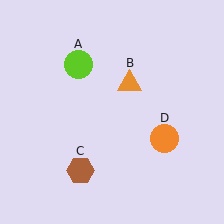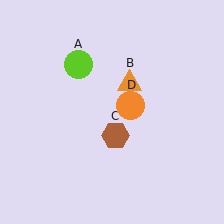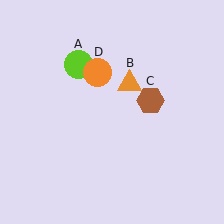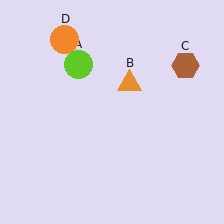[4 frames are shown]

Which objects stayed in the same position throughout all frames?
Lime circle (object A) and orange triangle (object B) remained stationary.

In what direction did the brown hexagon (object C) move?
The brown hexagon (object C) moved up and to the right.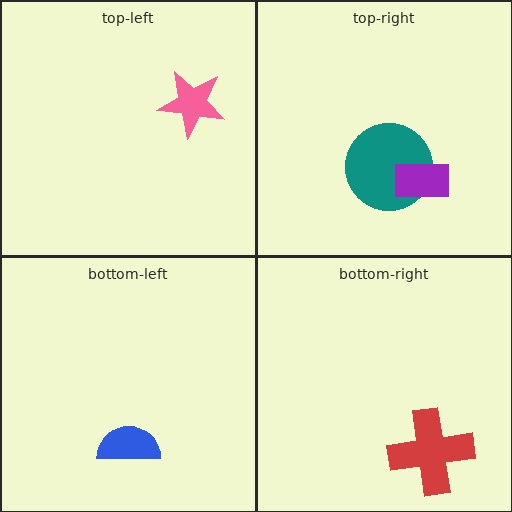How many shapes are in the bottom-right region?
1.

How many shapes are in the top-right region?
2.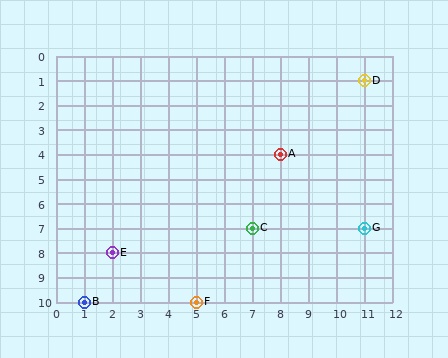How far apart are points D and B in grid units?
Points D and B are 10 columns and 9 rows apart (about 13.5 grid units diagonally).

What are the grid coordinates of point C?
Point C is at grid coordinates (7, 7).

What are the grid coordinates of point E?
Point E is at grid coordinates (2, 8).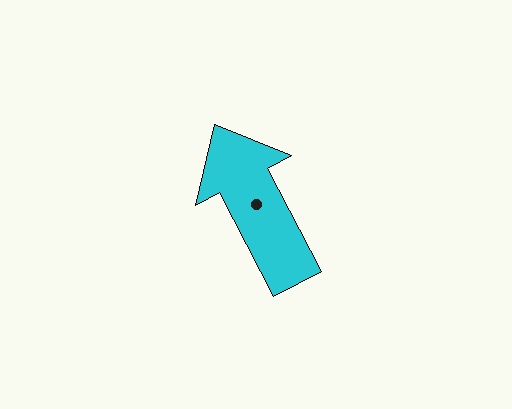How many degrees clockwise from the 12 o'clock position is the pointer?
Approximately 333 degrees.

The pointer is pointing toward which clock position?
Roughly 11 o'clock.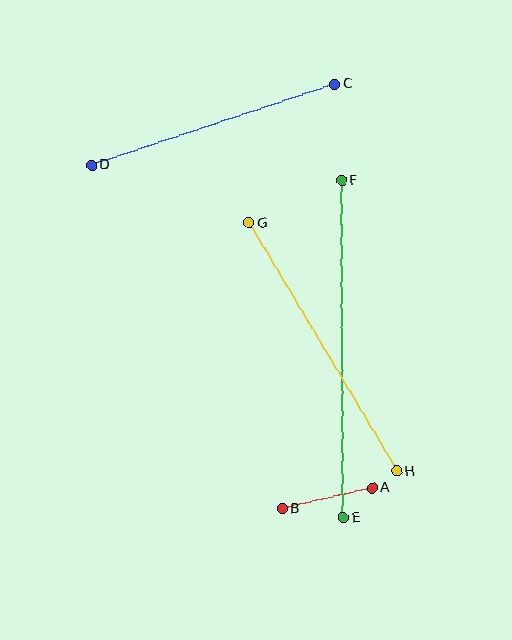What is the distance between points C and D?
The distance is approximately 256 pixels.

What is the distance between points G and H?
The distance is approximately 289 pixels.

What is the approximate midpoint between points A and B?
The midpoint is at approximately (327, 498) pixels.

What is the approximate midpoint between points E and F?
The midpoint is at approximately (342, 349) pixels.